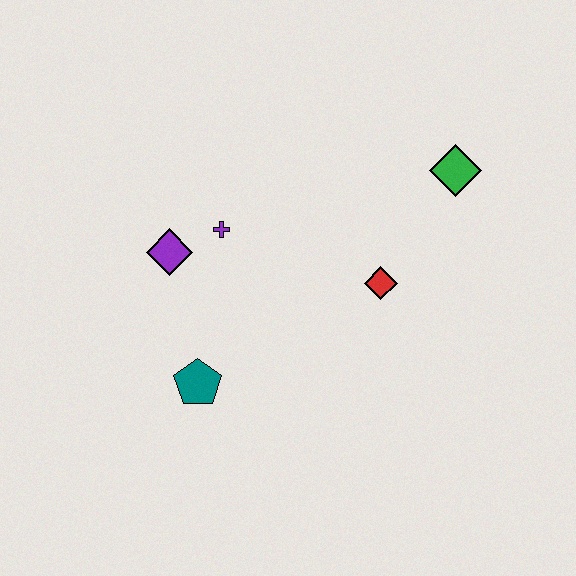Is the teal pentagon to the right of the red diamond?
No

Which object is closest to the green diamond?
The red diamond is closest to the green diamond.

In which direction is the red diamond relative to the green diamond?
The red diamond is below the green diamond.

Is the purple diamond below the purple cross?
Yes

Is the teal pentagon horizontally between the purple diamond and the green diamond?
Yes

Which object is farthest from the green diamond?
The teal pentagon is farthest from the green diamond.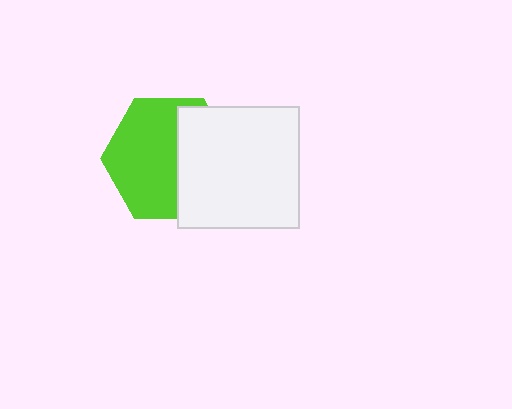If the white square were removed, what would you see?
You would see the complete lime hexagon.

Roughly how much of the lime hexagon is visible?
About half of it is visible (roughly 60%).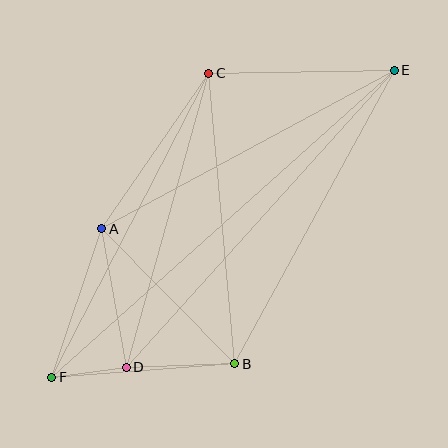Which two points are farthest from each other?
Points E and F are farthest from each other.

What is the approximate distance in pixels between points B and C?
The distance between B and C is approximately 292 pixels.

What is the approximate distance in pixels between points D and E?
The distance between D and E is approximately 400 pixels.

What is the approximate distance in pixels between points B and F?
The distance between B and F is approximately 183 pixels.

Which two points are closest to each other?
Points D and F are closest to each other.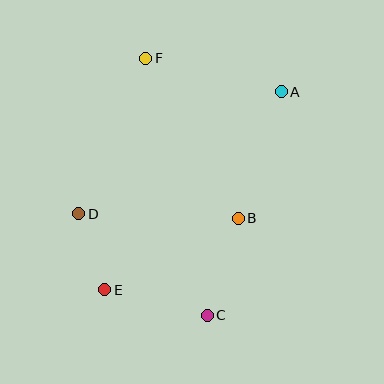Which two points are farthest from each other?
Points A and E are farthest from each other.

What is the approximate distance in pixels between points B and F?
The distance between B and F is approximately 185 pixels.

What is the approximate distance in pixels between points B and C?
The distance between B and C is approximately 102 pixels.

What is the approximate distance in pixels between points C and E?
The distance between C and E is approximately 106 pixels.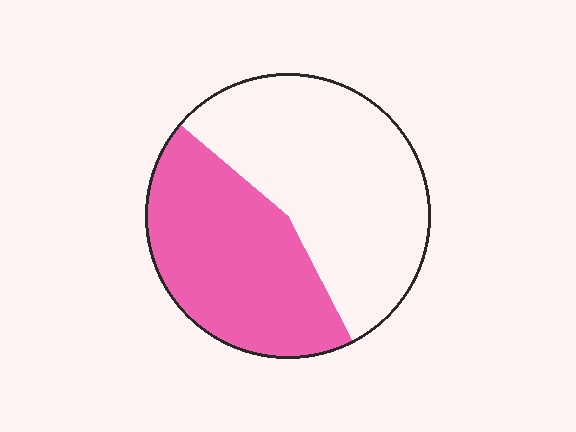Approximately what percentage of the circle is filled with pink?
Approximately 45%.